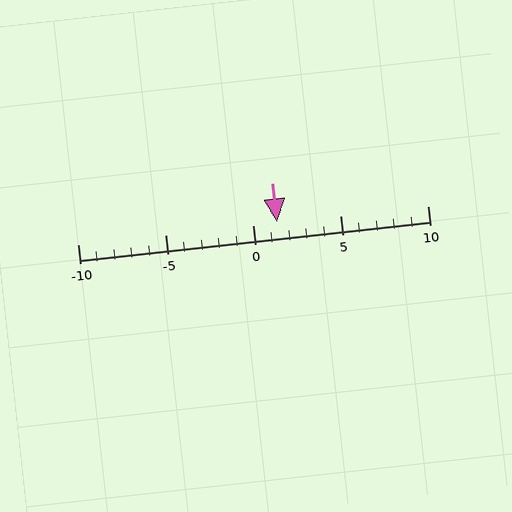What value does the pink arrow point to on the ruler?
The pink arrow points to approximately 1.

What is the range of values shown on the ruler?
The ruler shows values from -10 to 10.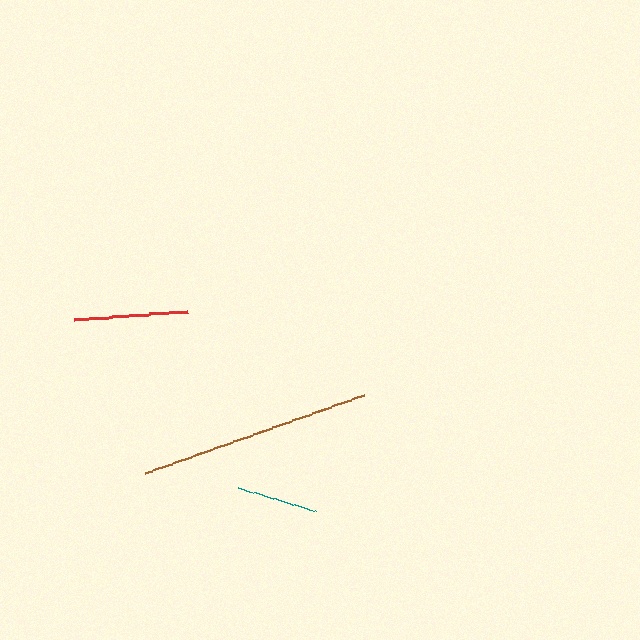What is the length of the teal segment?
The teal segment is approximately 81 pixels long.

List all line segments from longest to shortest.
From longest to shortest: brown, red, teal.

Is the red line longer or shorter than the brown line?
The brown line is longer than the red line.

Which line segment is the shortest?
The teal line is the shortest at approximately 81 pixels.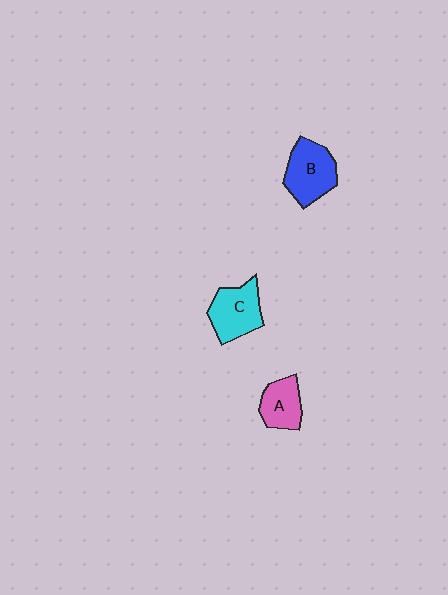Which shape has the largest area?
Shape B (blue).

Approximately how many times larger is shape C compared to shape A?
Approximately 1.3 times.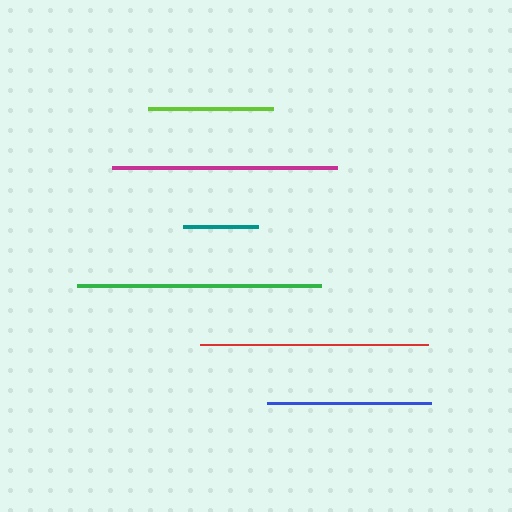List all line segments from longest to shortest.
From longest to shortest: green, red, magenta, blue, lime, teal.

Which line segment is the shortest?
The teal line is the shortest at approximately 76 pixels.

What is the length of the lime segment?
The lime segment is approximately 125 pixels long.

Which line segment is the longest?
The green line is the longest at approximately 244 pixels.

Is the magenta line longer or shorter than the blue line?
The magenta line is longer than the blue line.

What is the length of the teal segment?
The teal segment is approximately 76 pixels long.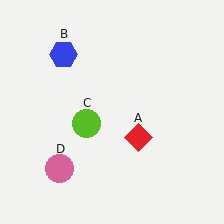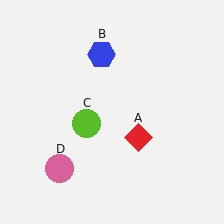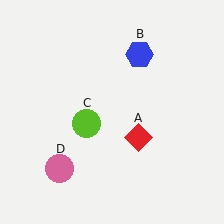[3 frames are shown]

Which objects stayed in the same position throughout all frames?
Red diamond (object A) and lime circle (object C) and pink circle (object D) remained stationary.